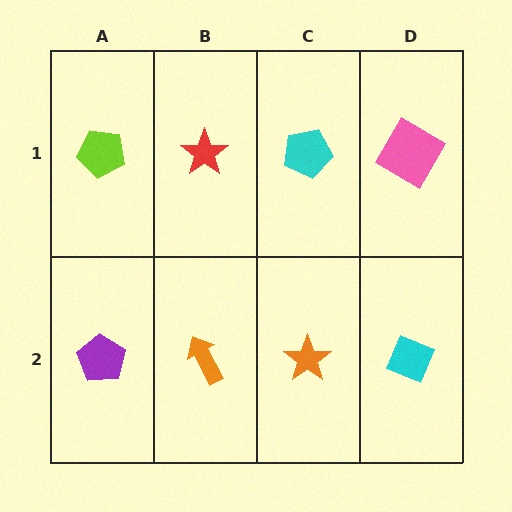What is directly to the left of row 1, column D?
A cyan pentagon.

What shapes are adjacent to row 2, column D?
A pink diamond (row 1, column D), an orange star (row 2, column C).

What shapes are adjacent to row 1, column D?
A cyan diamond (row 2, column D), a cyan pentagon (row 1, column C).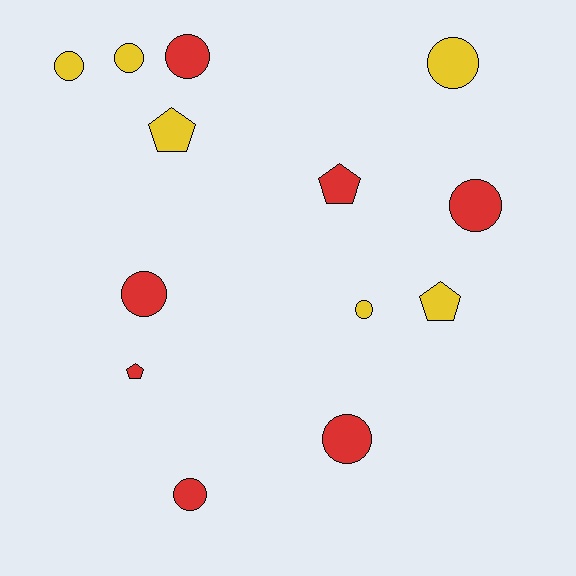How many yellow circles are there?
There are 4 yellow circles.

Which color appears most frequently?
Red, with 7 objects.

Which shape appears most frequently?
Circle, with 9 objects.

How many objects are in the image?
There are 13 objects.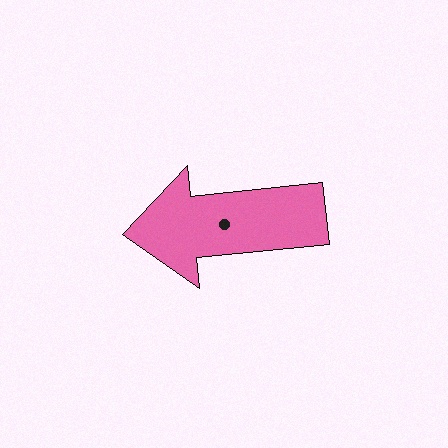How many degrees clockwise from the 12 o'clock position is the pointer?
Approximately 264 degrees.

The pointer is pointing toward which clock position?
Roughly 9 o'clock.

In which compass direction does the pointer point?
West.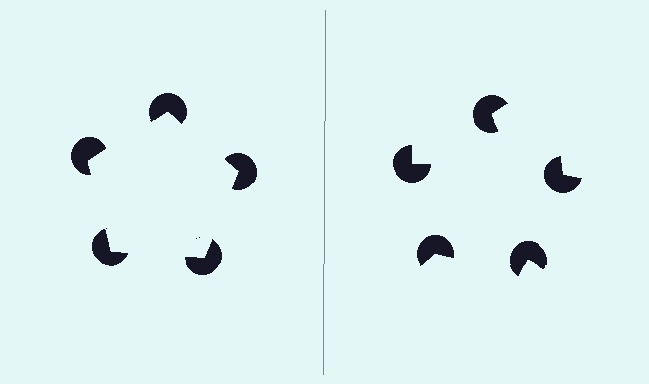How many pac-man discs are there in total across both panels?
10 — 5 on each side.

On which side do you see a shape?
An illusory pentagon appears on the left side. On the right side the wedge cuts are rotated, so no coherent shape forms.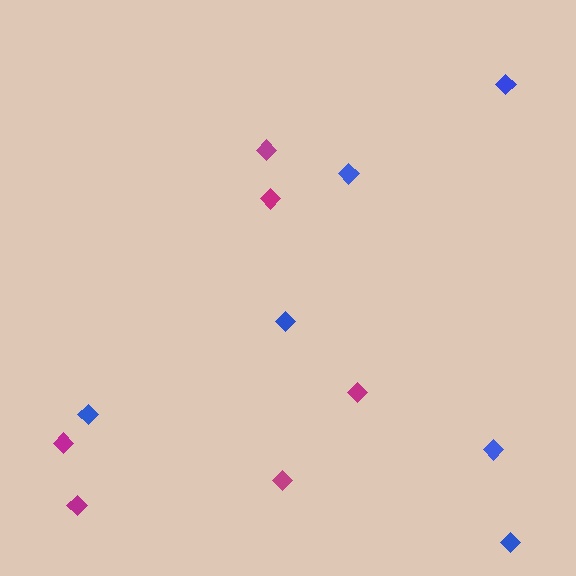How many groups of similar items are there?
There are 2 groups: one group of blue diamonds (6) and one group of magenta diamonds (6).